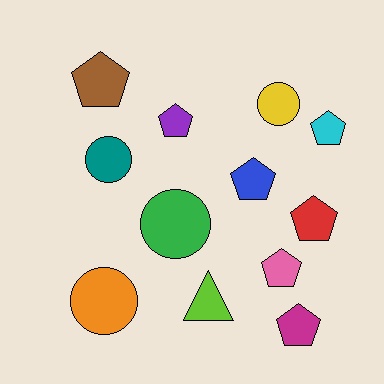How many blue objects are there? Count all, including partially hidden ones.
There is 1 blue object.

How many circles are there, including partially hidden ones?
There are 4 circles.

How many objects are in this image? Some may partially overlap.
There are 12 objects.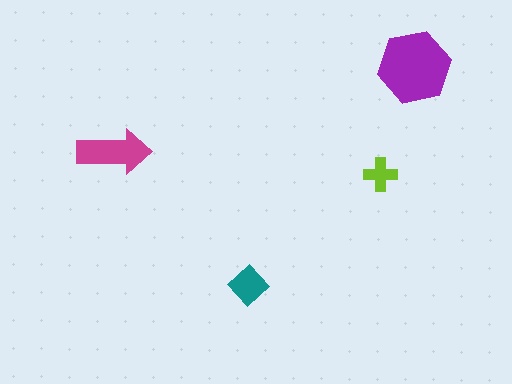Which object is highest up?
The purple hexagon is topmost.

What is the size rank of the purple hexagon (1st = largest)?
1st.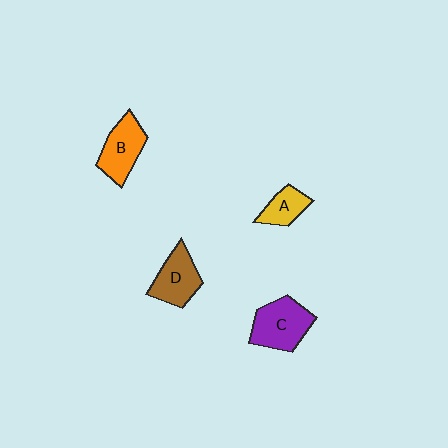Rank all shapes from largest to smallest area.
From largest to smallest: C (purple), B (orange), D (brown), A (yellow).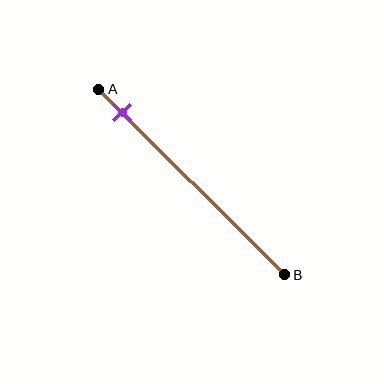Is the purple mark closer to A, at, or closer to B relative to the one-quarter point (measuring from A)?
The purple mark is closer to point A than the one-quarter point of segment AB.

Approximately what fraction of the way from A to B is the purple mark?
The purple mark is approximately 15% of the way from A to B.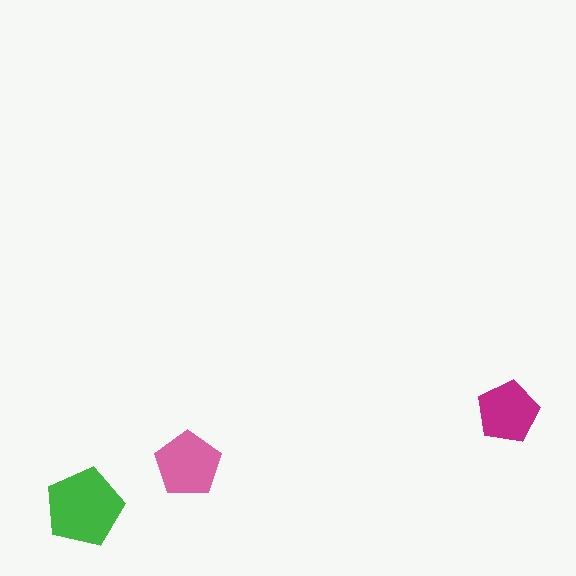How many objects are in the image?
There are 3 objects in the image.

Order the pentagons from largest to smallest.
the green one, the pink one, the magenta one.